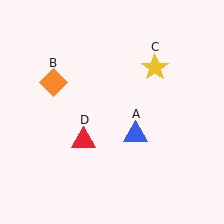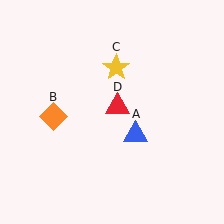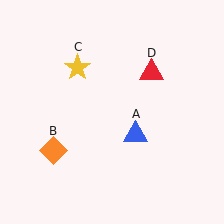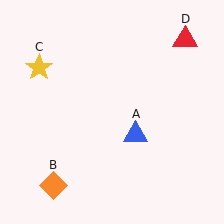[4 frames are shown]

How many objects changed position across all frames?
3 objects changed position: orange diamond (object B), yellow star (object C), red triangle (object D).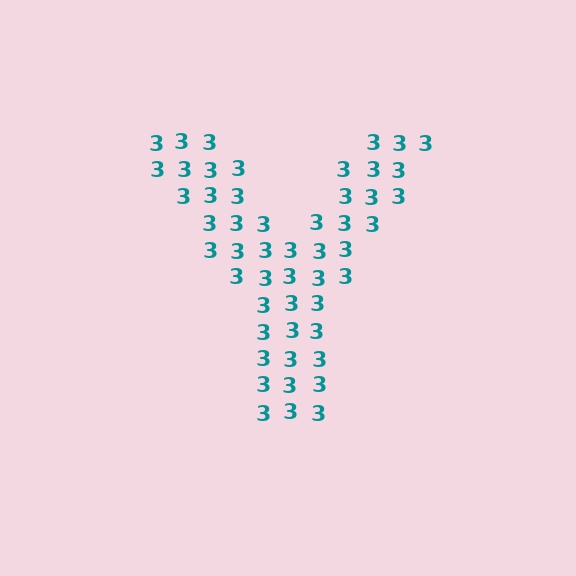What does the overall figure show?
The overall figure shows the letter Y.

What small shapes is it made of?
It is made of small digit 3's.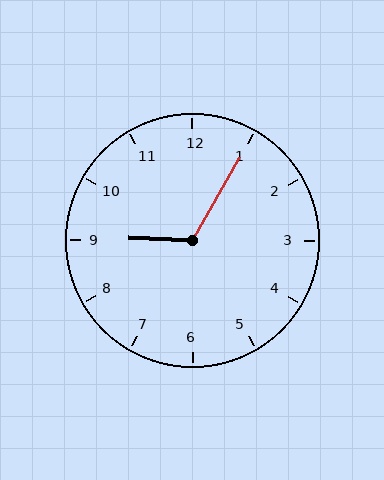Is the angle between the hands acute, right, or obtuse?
It is obtuse.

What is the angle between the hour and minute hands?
Approximately 118 degrees.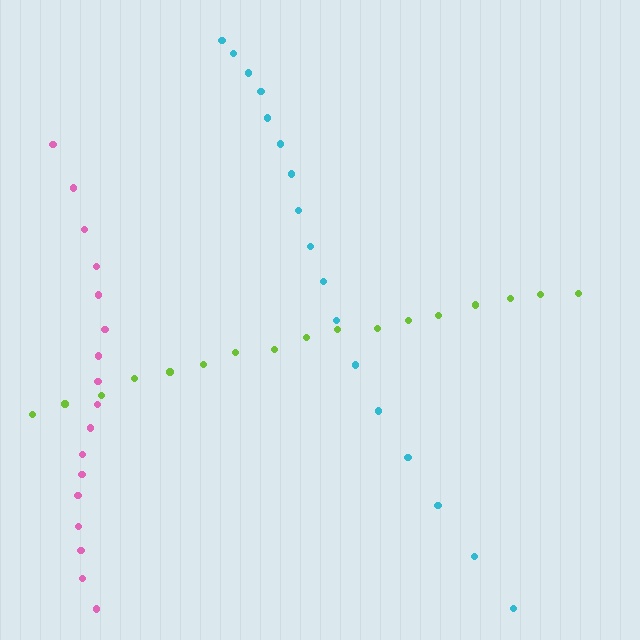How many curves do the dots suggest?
There are 3 distinct paths.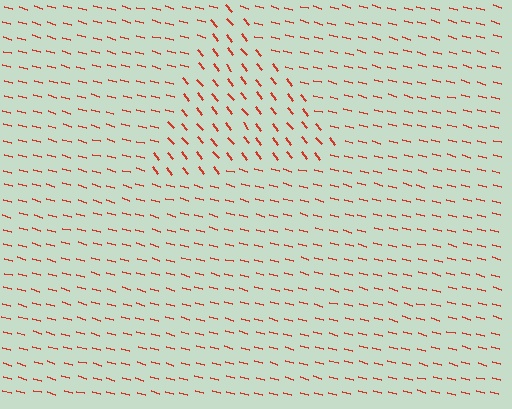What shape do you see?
I see a triangle.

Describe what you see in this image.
The image is filled with small red line segments. A triangle region in the image has lines oriented differently from the surrounding lines, creating a visible texture boundary.